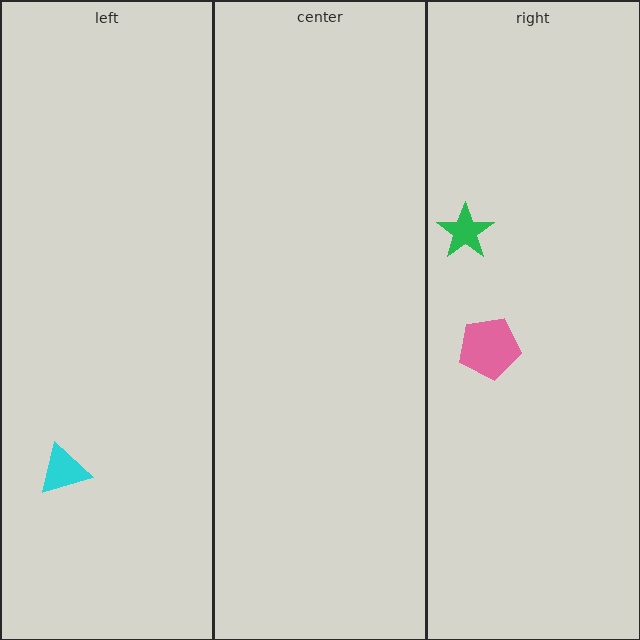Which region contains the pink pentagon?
The right region.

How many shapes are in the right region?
2.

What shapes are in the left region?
The cyan triangle.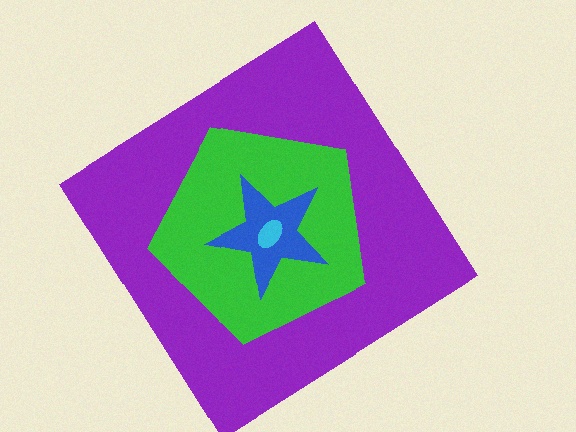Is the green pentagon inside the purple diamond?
Yes.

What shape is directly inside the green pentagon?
The blue star.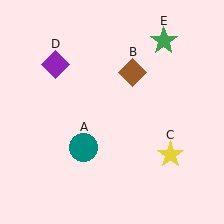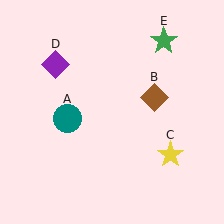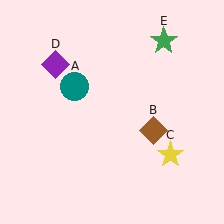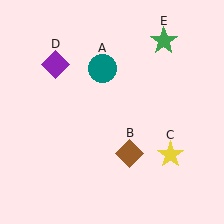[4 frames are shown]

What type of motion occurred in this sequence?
The teal circle (object A), brown diamond (object B) rotated clockwise around the center of the scene.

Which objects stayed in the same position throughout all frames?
Yellow star (object C) and purple diamond (object D) and green star (object E) remained stationary.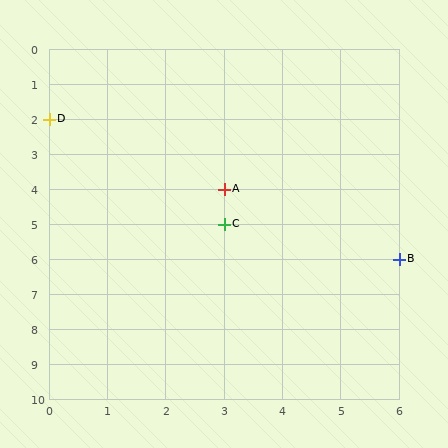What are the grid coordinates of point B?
Point B is at grid coordinates (6, 6).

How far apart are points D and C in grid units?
Points D and C are 3 columns and 3 rows apart (about 4.2 grid units diagonally).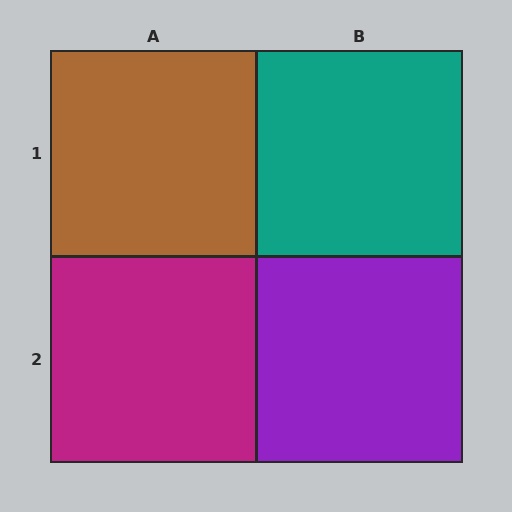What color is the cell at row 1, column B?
Teal.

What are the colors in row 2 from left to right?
Magenta, purple.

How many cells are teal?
1 cell is teal.